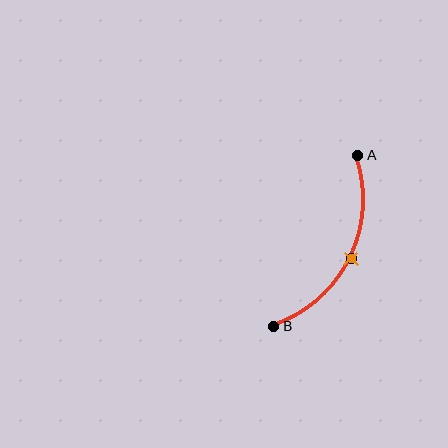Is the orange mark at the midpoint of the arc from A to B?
Yes. The orange mark lies on the arc at equal arc-length from both A and B — it is the arc midpoint.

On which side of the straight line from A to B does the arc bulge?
The arc bulges to the right of the straight line connecting A and B.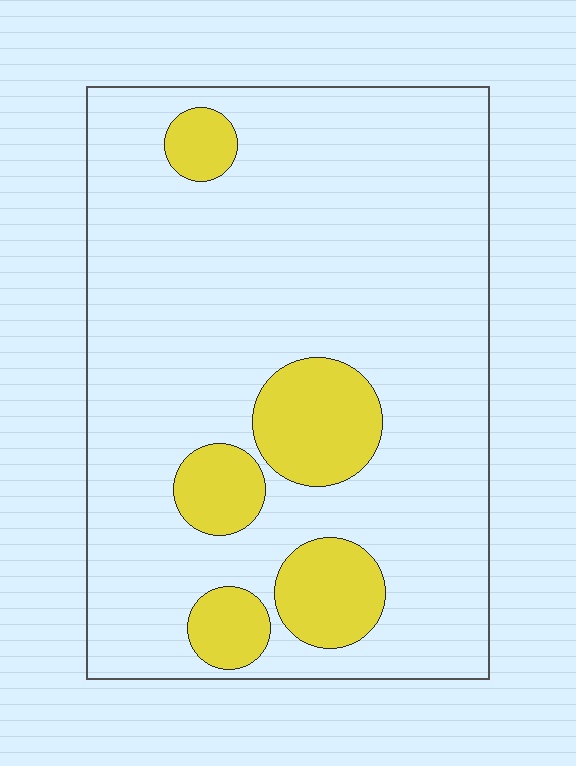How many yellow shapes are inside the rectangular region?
5.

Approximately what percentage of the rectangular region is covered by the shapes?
Approximately 15%.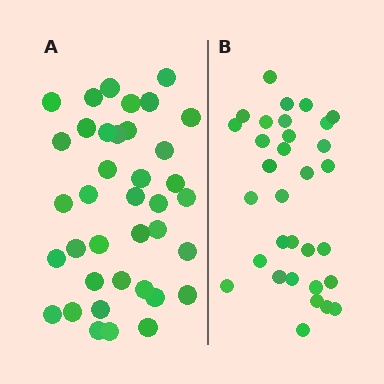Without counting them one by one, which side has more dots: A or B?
Region A (the left region) has more dots.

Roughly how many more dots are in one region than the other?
Region A has about 6 more dots than region B.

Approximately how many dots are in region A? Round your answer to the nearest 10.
About 40 dots. (The exact count is 38, which rounds to 40.)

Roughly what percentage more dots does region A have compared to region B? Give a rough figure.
About 20% more.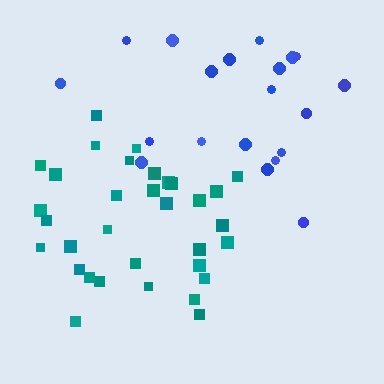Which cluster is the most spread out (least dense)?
Blue.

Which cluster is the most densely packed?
Teal.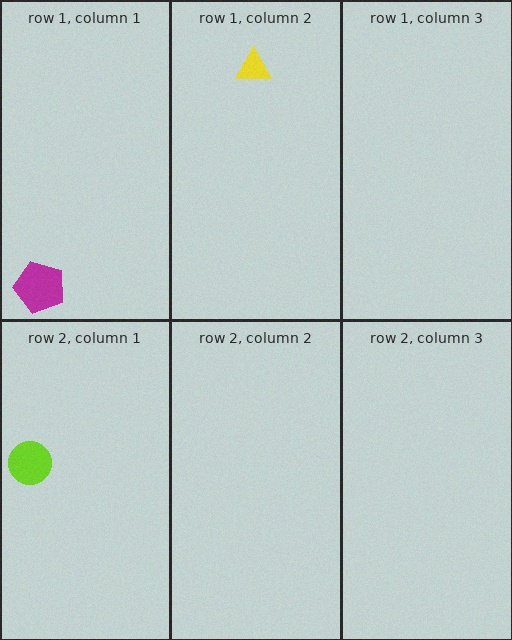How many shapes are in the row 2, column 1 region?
1.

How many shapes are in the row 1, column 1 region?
1.